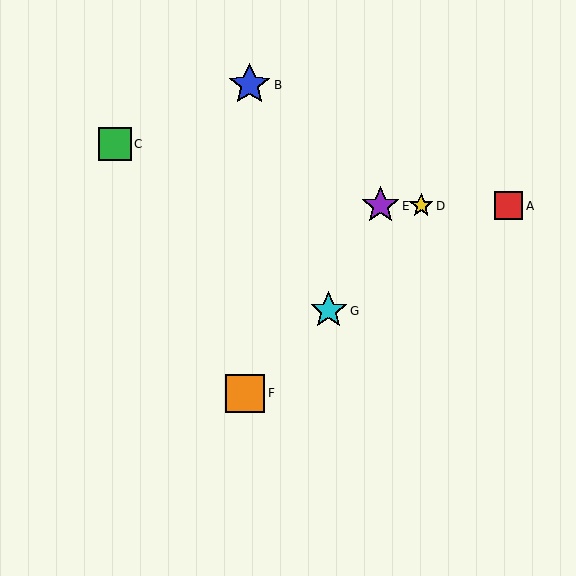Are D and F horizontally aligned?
No, D is at y≈206 and F is at y≈393.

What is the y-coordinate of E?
Object E is at y≈206.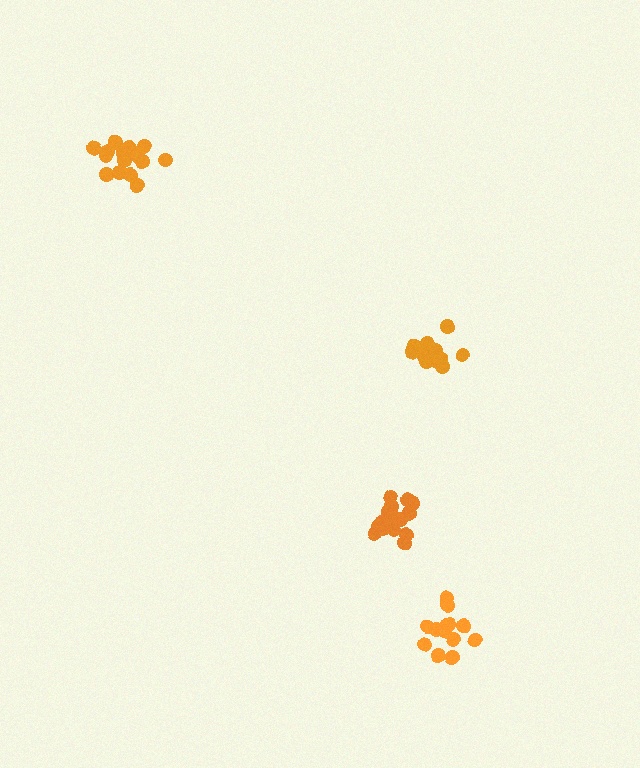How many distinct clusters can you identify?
There are 4 distinct clusters.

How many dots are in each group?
Group 1: 17 dots, Group 2: 17 dots, Group 3: 16 dots, Group 4: 13 dots (63 total).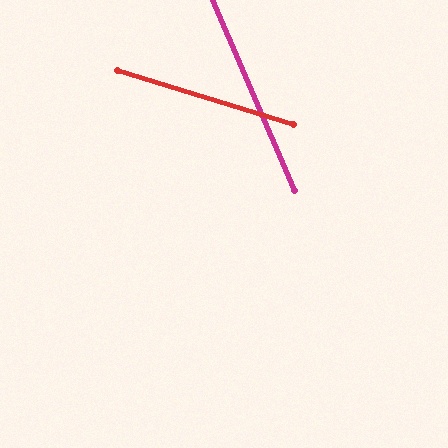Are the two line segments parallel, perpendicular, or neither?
Neither parallel nor perpendicular — they differ by about 50°.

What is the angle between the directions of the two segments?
Approximately 50 degrees.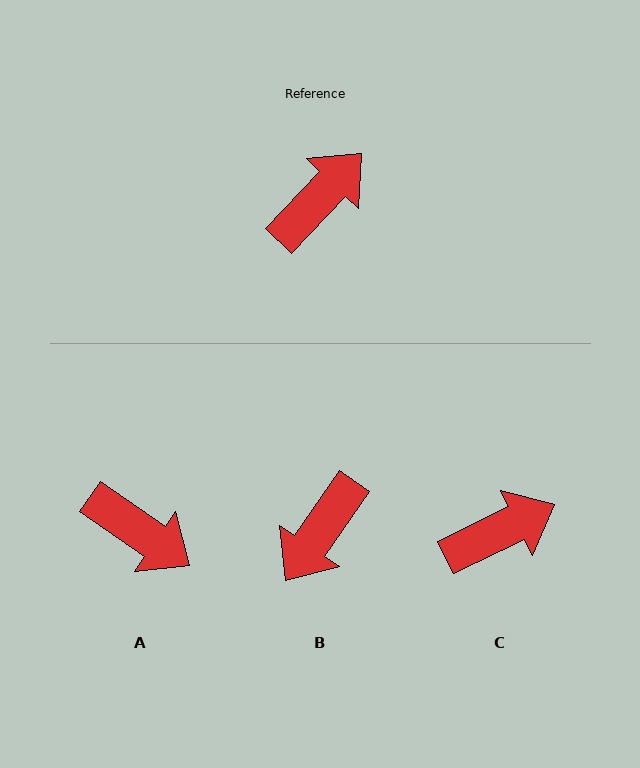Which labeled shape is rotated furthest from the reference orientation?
B, about 171 degrees away.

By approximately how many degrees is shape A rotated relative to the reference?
Approximately 81 degrees clockwise.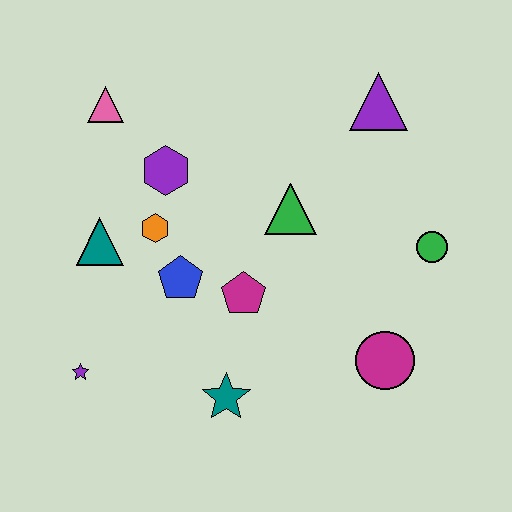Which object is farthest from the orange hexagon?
The green circle is farthest from the orange hexagon.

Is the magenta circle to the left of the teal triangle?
No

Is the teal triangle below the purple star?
No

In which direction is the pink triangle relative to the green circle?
The pink triangle is to the left of the green circle.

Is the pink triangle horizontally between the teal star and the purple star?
Yes